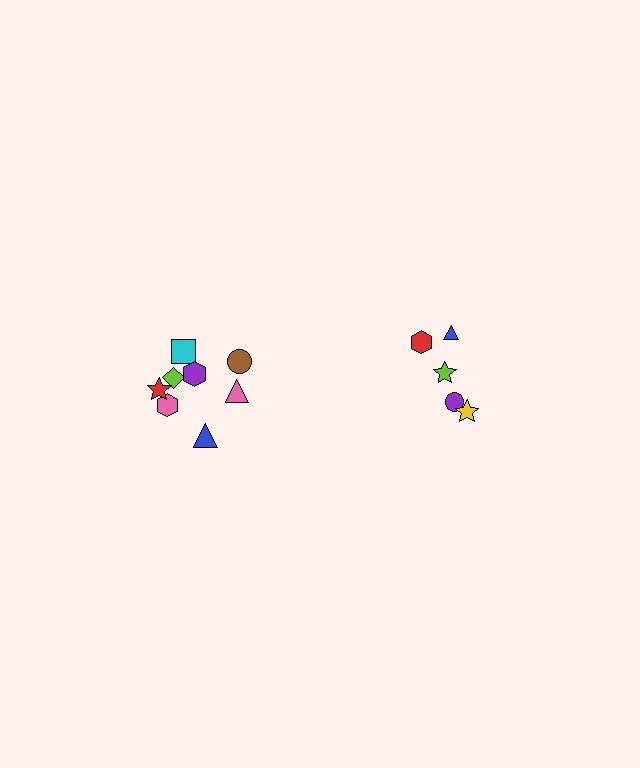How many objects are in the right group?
There are 5 objects.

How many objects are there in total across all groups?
There are 13 objects.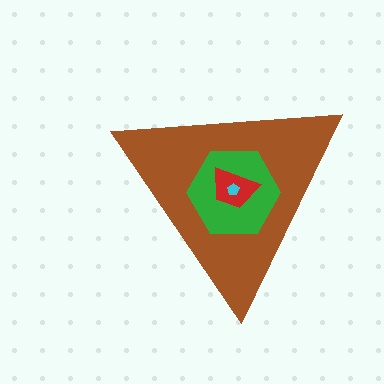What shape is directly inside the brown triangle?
The green hexagon.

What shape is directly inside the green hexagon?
The red trapezoid.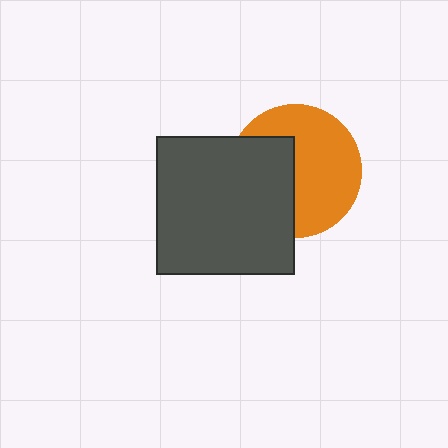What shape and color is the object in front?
The object in front is a dark gray square.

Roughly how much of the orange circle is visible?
About half of it is visible (roughly 59%).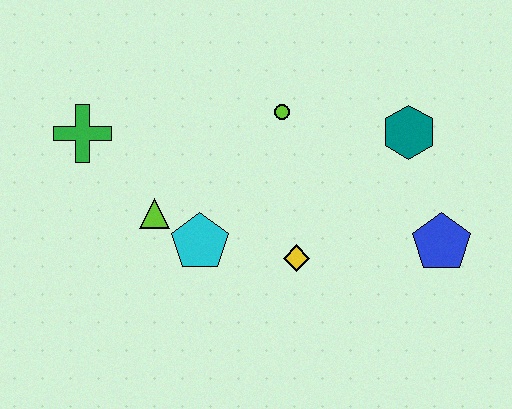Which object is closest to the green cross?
The lime triangle is closest to the green cross.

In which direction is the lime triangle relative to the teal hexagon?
The lime triangle is to the left of the teal hexagon.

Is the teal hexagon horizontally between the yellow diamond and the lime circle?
No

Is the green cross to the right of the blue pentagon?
No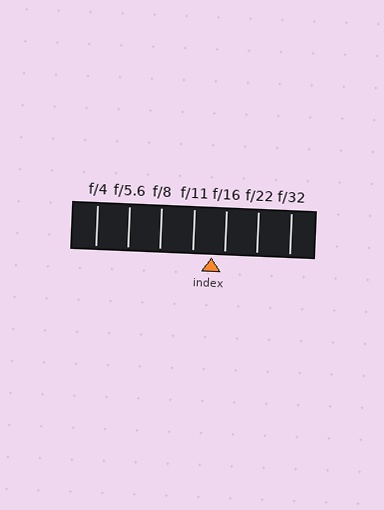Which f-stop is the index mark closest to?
The index mark is closest to f/16.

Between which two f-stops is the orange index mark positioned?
The index mark is between f/11 and f/16.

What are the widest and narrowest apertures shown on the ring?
The widest aperture shown is f/4 and the narrowest is f/32.